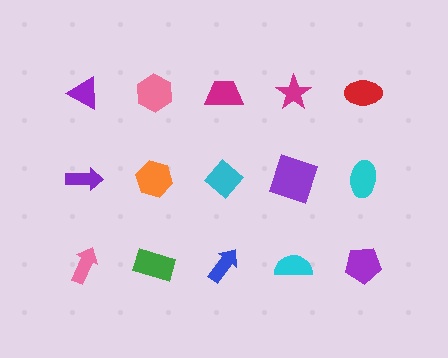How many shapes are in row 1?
5 shapes.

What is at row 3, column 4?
A cyan semicircle.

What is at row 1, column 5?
A red ellipse.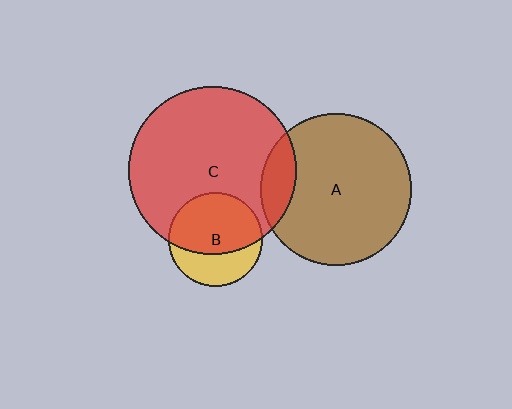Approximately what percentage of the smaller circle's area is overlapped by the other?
Approximately 65%.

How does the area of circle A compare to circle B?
Approximately 2.6 times.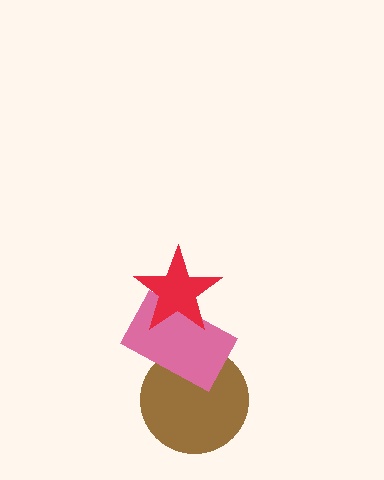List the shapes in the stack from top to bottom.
From top to bottom: the red star, the pink rectangle, the brown circle.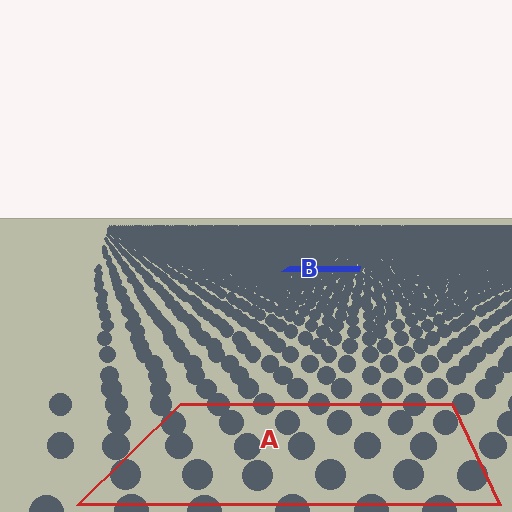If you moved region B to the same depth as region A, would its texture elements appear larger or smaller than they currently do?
They would appear larger. At a closer depth, the same texture elements are projected at a bigger on-screen size.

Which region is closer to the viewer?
Region A is closer. The texture elements there are larger and more spread out.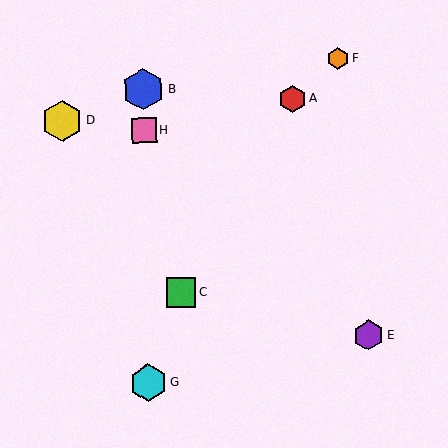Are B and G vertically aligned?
Yes, both are at x≈143.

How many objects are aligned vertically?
3 objects (B, G, H) are aligned vertically.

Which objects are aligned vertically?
Objects B, G, H are aligned vertically.